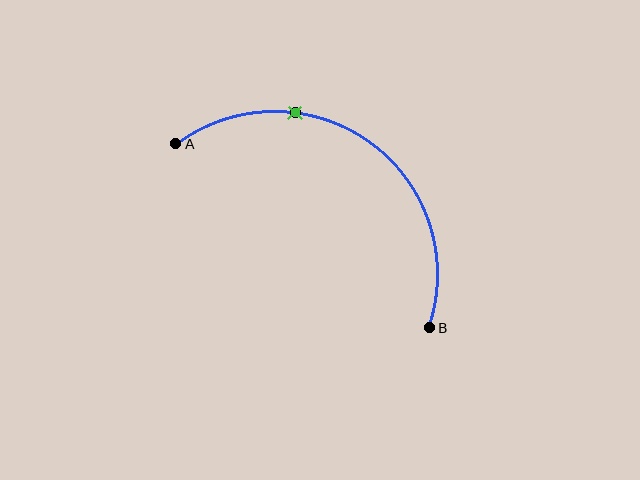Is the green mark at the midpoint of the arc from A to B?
No. The green mark lies on the arc but is closer to endpoint A. The arc midpoint would be at the point on the curve equidistant along the arc from both A and B.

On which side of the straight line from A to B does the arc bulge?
The arc bulges above and to the right of the straight line connecting A and B.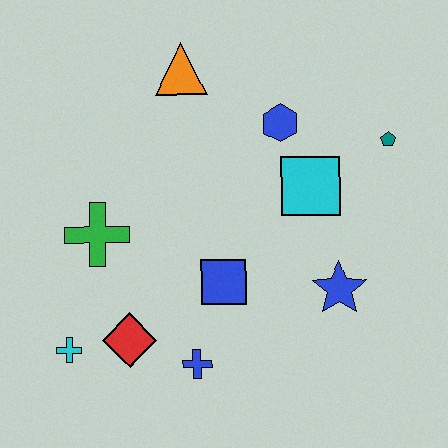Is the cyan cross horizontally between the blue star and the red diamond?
No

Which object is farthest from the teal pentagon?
The cyan cross is farthest from the teal pentagon.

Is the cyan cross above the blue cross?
Yes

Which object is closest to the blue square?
The blue cross is closest to the blue square.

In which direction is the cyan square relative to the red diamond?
The cyan square is to the right of the red diamond.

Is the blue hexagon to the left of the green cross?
No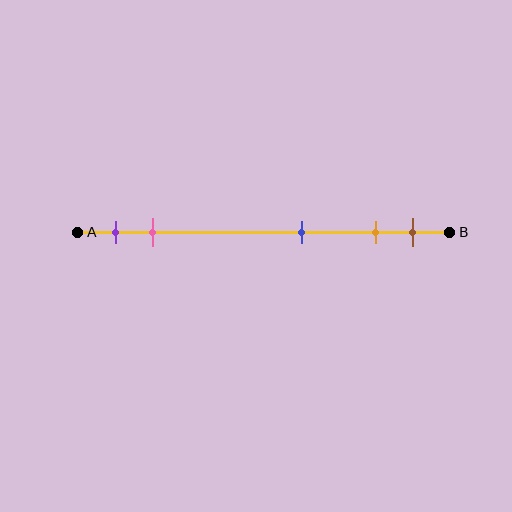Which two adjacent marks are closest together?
The orange and brown marks are the closest adjacent pair.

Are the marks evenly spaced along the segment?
No, the marks are not evenly spaced.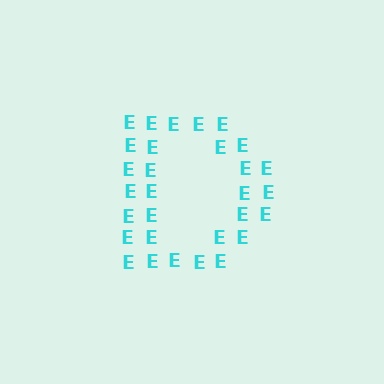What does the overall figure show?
The overall figure shows the letter D.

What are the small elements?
The small elements are letter E's.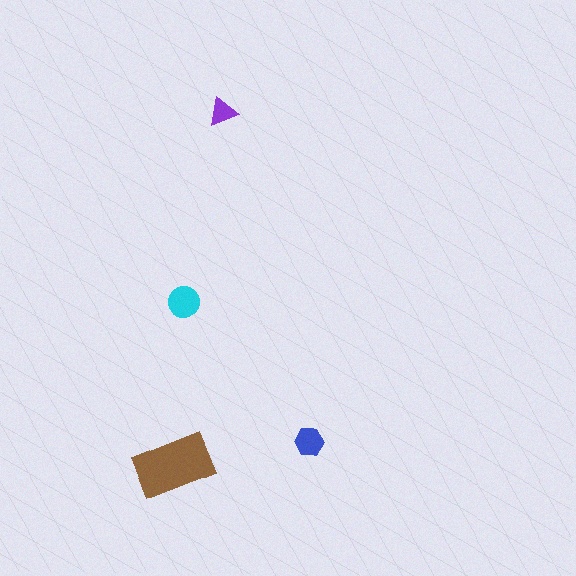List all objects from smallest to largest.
The purple triangle, the blue hexagon, the cyan circle, the brown rectangle.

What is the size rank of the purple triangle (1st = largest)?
4th.